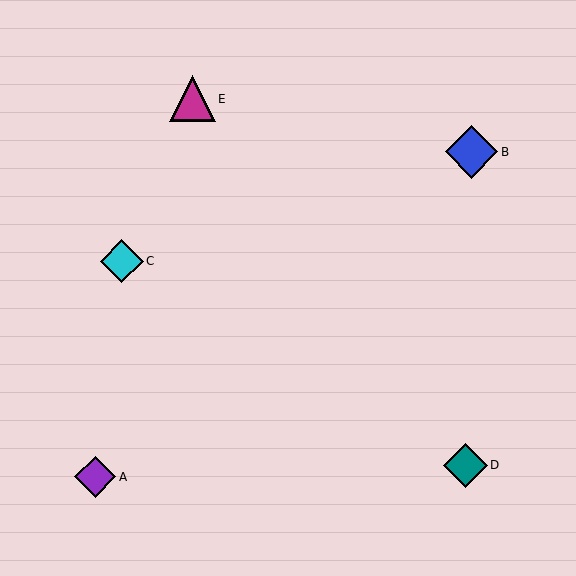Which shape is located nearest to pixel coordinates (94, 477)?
The purple diamond (labeled A) at (95, 477) is nearest to that location.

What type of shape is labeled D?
Shape D is a teal diamond.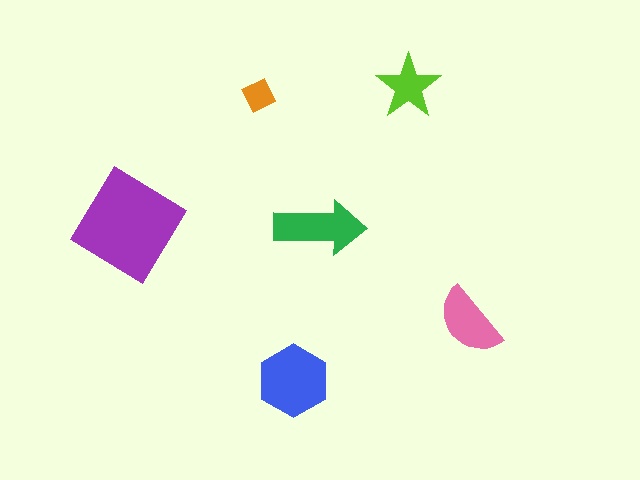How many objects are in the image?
There are 6 objects in the image.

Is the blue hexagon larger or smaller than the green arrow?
Larger.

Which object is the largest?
The purple diamond.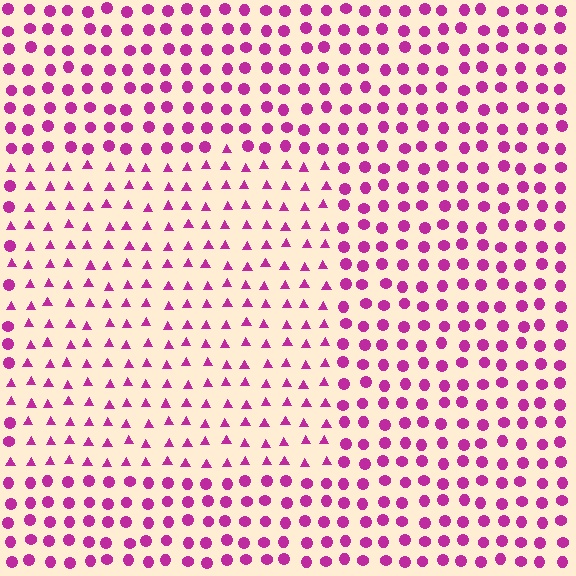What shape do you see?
I see a rectangle.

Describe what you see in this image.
The image is filled with small magenta elements arranged in a uniform grid. A rectangle-shaped region contains triangles, while the surrounding area contains circles. The boundary is defined purely by the change in element shape.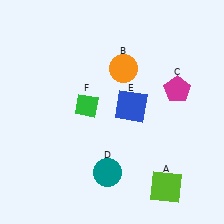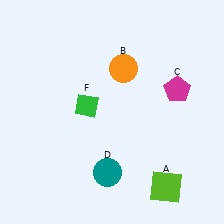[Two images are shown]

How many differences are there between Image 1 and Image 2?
There is 1 difference between the two images.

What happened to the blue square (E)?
The blue square (E) was removed in Image 2. It was in the top-right area of Image 1.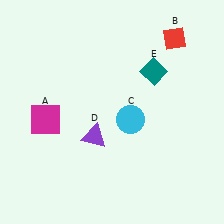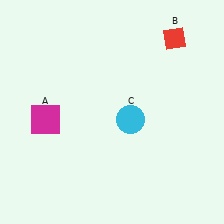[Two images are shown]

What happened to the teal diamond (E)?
The teal diamond (E) was removed in Image 2. It was in the top-right area of Image 1.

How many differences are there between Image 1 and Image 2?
There are 2 differences between the two images.